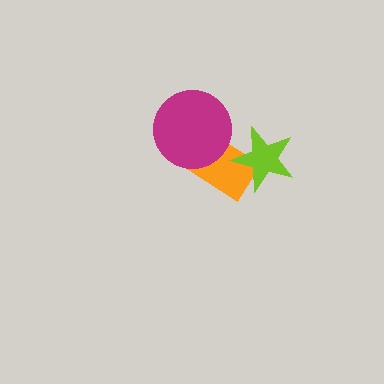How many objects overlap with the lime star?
1 object overlaps with the lime star.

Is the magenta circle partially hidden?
No, no other shape covers it.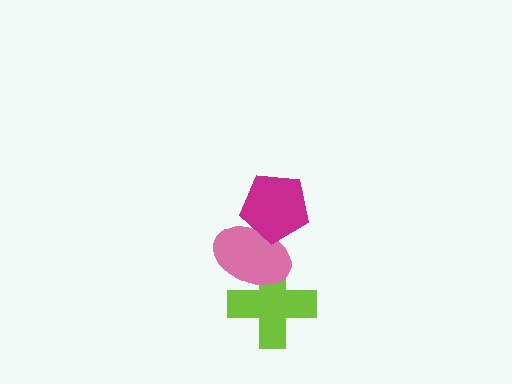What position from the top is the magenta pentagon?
The magenta pentagon is 1st from the top.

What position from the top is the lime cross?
The lime cross is 3rd from the top.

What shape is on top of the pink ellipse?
The magenta pentagon is on top of the pink ellipse.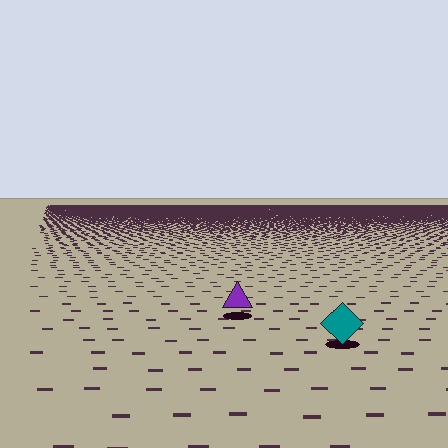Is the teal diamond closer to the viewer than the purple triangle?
Yes. The teal diamond is closer — you can tell from the texture gradient: the ground texture is coarser near it.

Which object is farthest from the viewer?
The purple triangle is farthest from the viewer. It appears smaller and the ground texture around it is denser.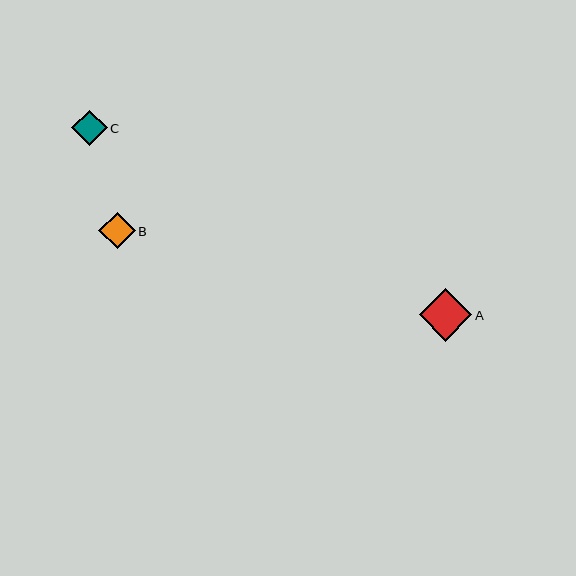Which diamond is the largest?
Diamond A is the largest with a size of approximately 53 pixels.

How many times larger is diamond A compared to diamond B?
Diamond A is approximately 1.5 times the size of diamond B.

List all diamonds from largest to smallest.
From largest to smallest: A, B, C.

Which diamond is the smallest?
Diamond C is the smallest with a size of approximately 35 pixels.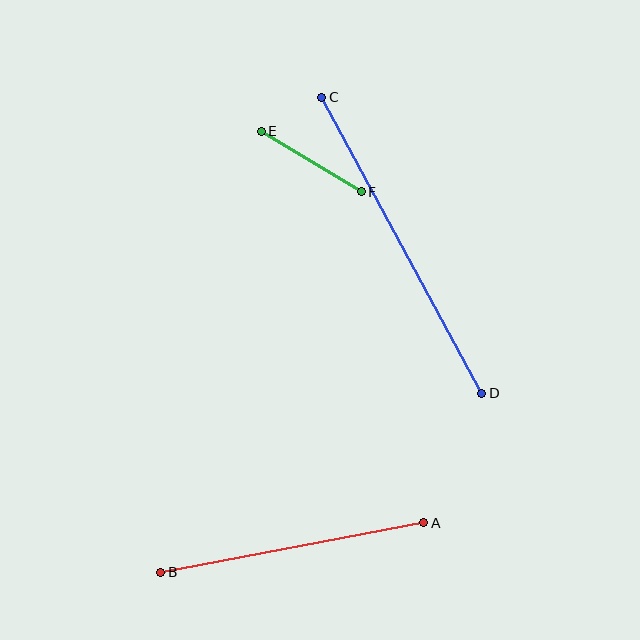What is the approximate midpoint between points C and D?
The midpoint is at approximately (402, 245) pixels.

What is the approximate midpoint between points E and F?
The midpoint is at approximately (311, 162) pixels.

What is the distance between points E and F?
The distance is approximately 117 pixels.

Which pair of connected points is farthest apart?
Points C and D are farthest apart.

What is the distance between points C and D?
The distance is approximately 336 pixels.